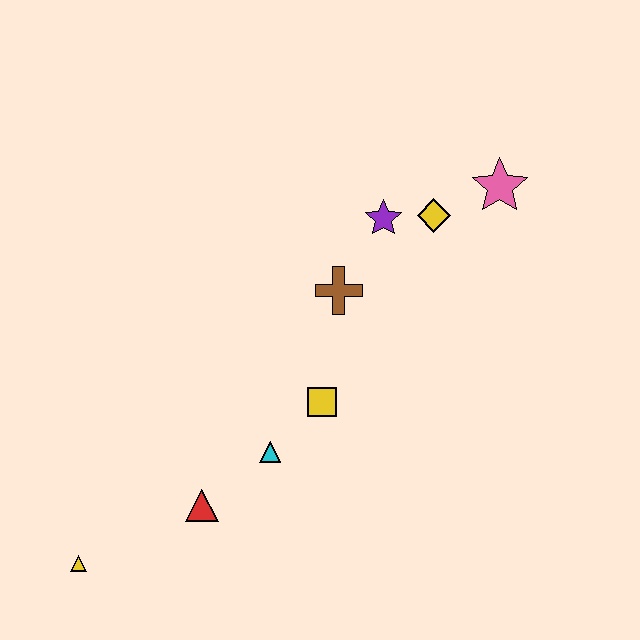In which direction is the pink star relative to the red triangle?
The pink star is above the red triangle.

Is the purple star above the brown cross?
Yes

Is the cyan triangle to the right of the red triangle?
Yes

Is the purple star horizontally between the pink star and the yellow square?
Yes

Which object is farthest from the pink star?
The yellow triangle is farthest from the pink star.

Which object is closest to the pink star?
The yellow diamond is closest to the pink star.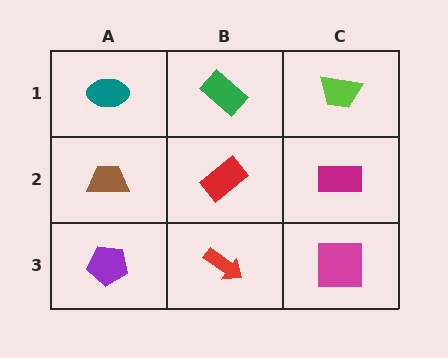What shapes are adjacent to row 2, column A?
A teal ellipse (row 1, column A), a purple pentagon (row 3, column A), a red rectangle (row 2, column B).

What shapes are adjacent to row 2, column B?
A green rectangle (row 1, column B), a red arrow (row 3, column B), a brown trapezoid (row 2, column A), a magenta rectangle (row 2, column C).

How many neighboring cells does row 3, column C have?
2.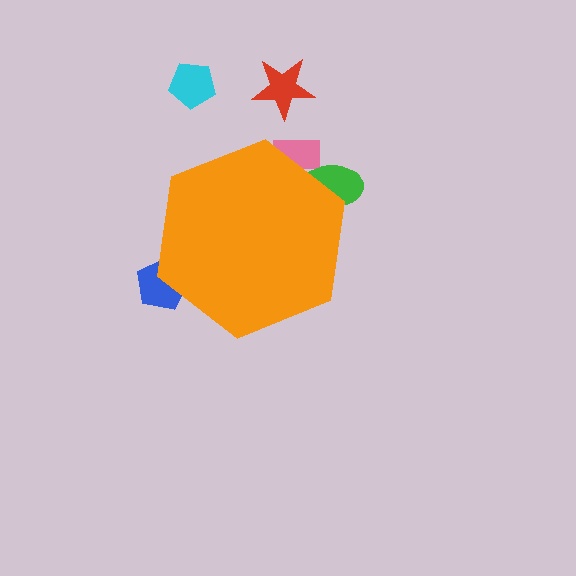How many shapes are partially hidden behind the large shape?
3 shapes are partially hidden.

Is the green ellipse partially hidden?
Yes, the green ellipse is partially hidden behind the orange hexagon.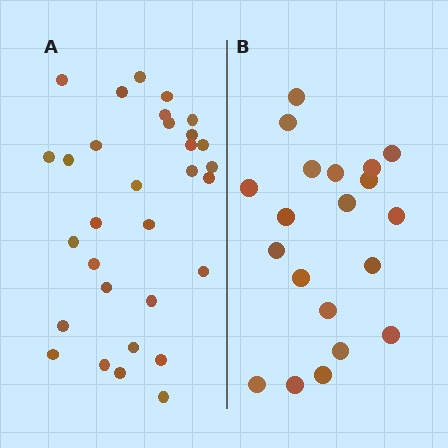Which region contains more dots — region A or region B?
Region A (the left region) has more dots.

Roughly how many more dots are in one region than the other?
Region A has roughly 12 or so more dots than region B.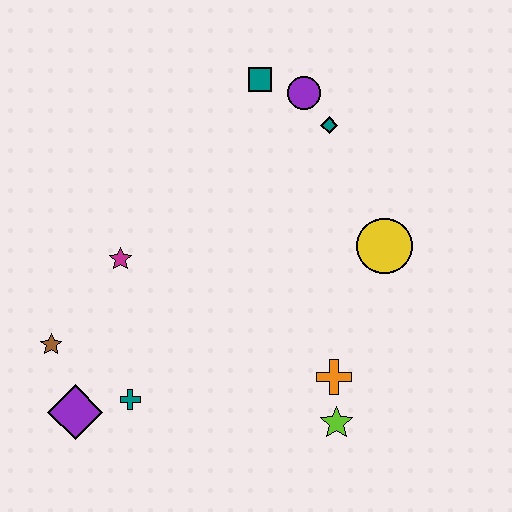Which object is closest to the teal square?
The purple circle is closest to the teal square.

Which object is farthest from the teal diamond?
The purple diamond is farthest from the teal diamond.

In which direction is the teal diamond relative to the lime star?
The teal diamond is above the lime star.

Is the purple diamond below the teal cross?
Yes